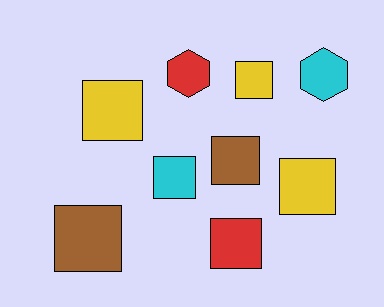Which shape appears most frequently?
Square, with 7 objects.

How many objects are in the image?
There are 9 objects.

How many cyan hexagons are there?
There is 1 cyan hexagon.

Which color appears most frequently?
Yellow, with 3 objects.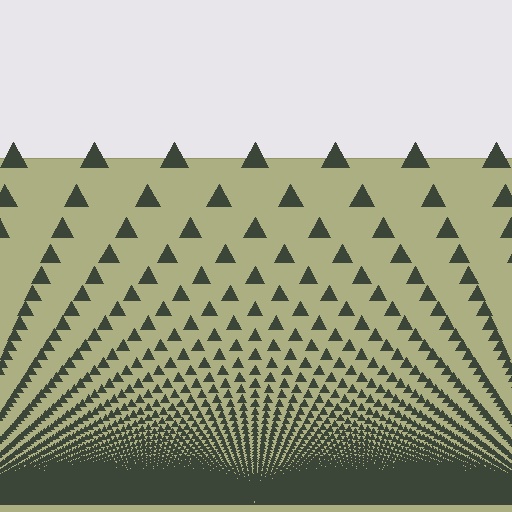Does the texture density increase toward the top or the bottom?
Density increases toward the bottom.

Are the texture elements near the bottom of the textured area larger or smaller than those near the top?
Smaller. The gradient is inverted — elements near the bottom are smaller and denser.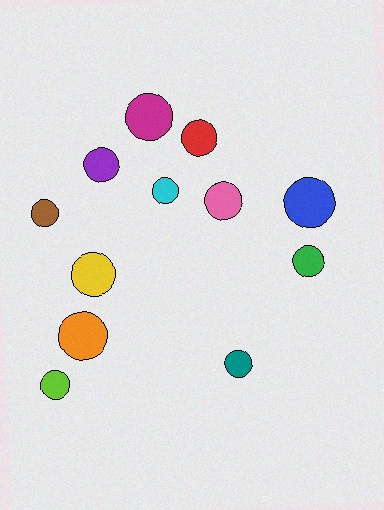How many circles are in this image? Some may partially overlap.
There are 12 circles.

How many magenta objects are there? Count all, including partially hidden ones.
There is 1 magenta object.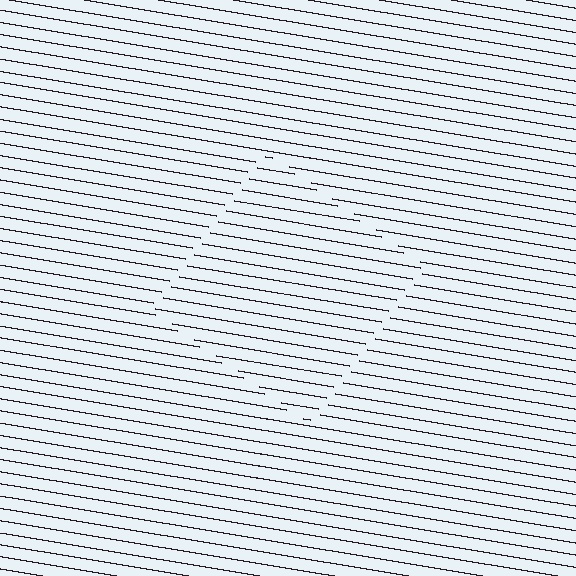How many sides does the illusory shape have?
4 sides — the line-ends trace a square.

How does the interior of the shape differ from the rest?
The interior of the shape contains the same grating, shifted by half a period — the contour is defined by the phase discontinuity where line-ends from the inner and outer gratings abut.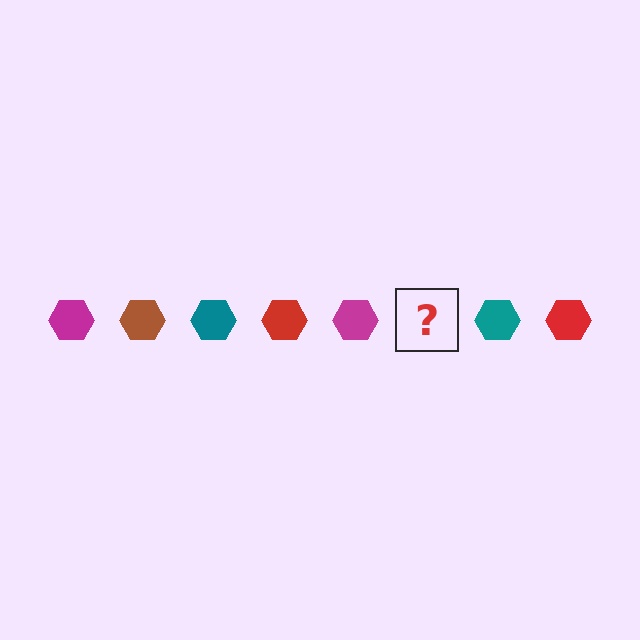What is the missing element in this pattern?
The missing element is a brown hexagon.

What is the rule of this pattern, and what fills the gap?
The rule is that the pattern cycles through magenta, brown, teal, red hexagons. The gap should be filled with a brown hexagon.